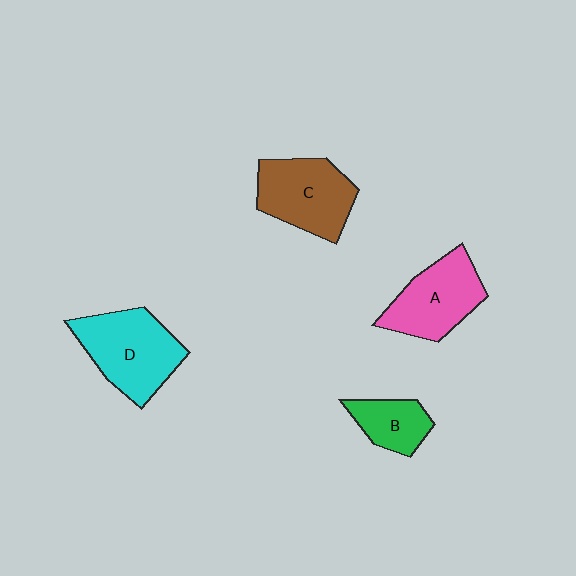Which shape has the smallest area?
Shape B (green).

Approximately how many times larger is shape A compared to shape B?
Approximately 1.7 times.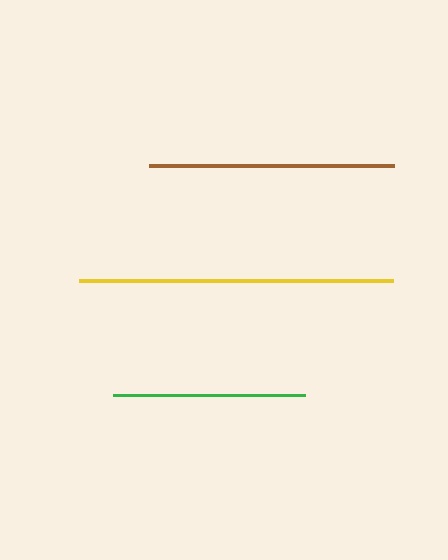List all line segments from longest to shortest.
From longest to shortest: yellow, brown, green.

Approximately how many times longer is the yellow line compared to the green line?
The yellow line is approximately 1.6 times the length of the green line.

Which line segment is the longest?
The yellow line is the longest at approximately 313 pixels.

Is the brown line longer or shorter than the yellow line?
The yellow line is longer than the brown line.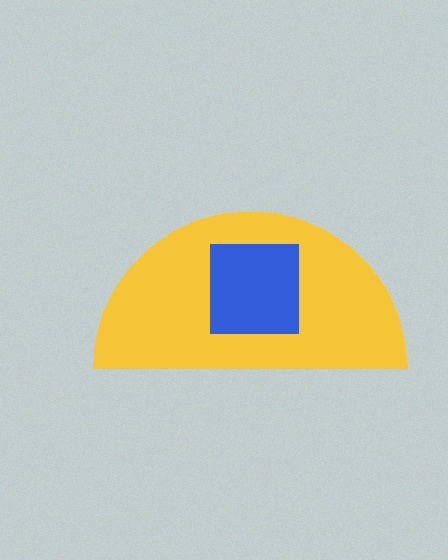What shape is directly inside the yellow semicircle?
The blue square.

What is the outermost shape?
The yellow semicircle.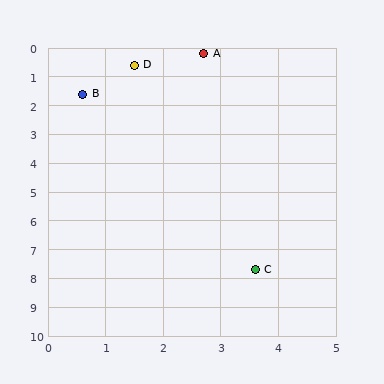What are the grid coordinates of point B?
Point B is at approximately (0.6, 1.6).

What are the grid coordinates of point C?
Point C is at approximately (3.6, 7.7).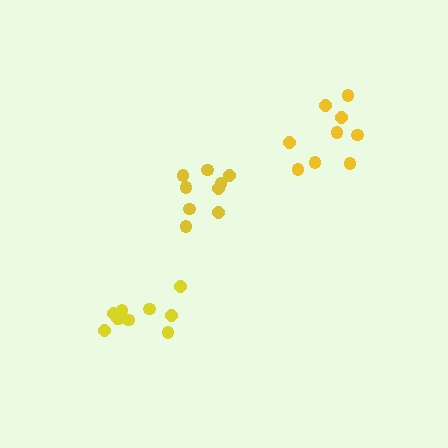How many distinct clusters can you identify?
There are 3 distinct clusters.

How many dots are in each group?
Group 1: 9 dots, Group 2: 10 dots, Group 3: 9 dots (28 total).